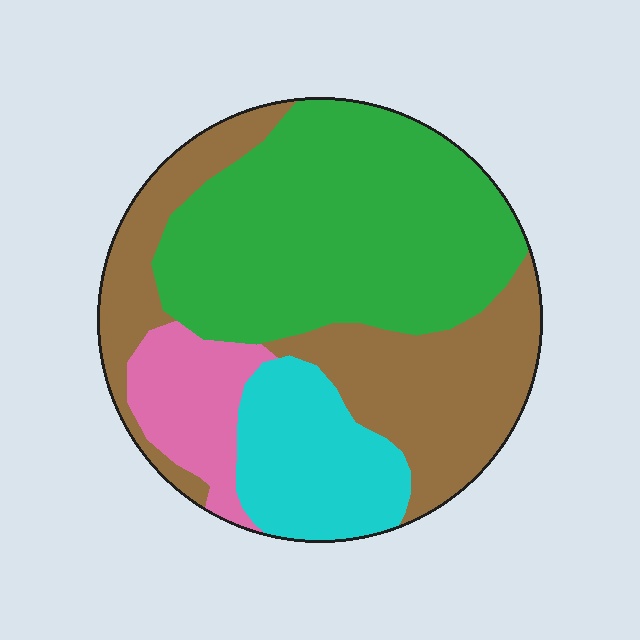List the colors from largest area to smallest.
From largest to smallest: green, brown, cyan, pink.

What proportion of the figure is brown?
Brown takes up about one third (1/3) of the figure.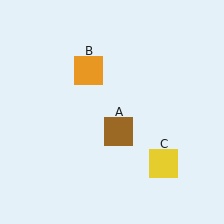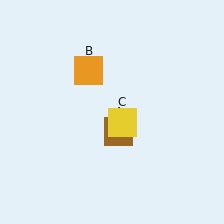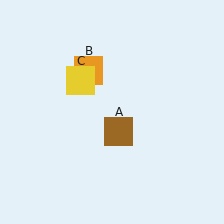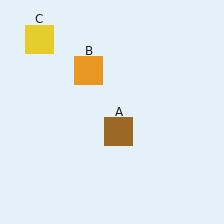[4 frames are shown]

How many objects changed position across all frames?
1 object changed position: yellow square (object C).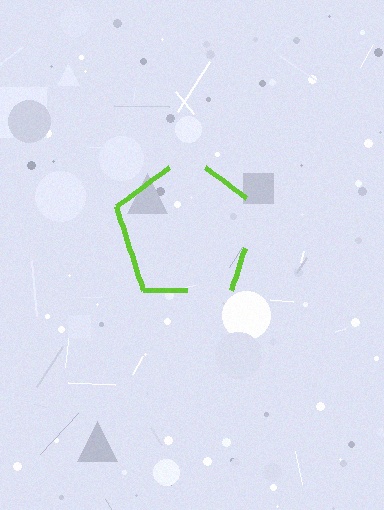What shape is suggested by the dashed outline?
The dashed outline suggests a pentagon.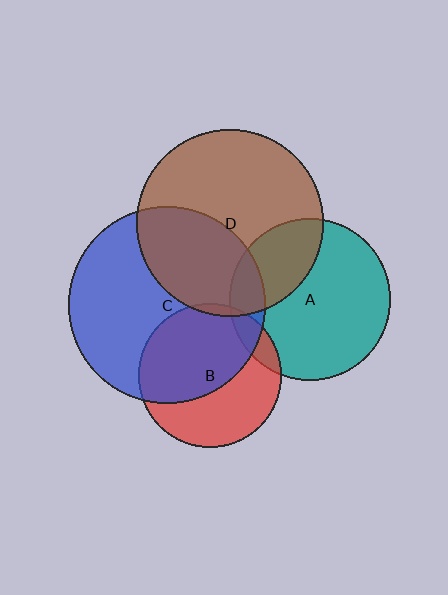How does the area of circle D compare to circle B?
Approximately 1.7 times.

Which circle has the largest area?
Circle C (blue).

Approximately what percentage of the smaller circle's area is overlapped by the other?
Approximately 10%.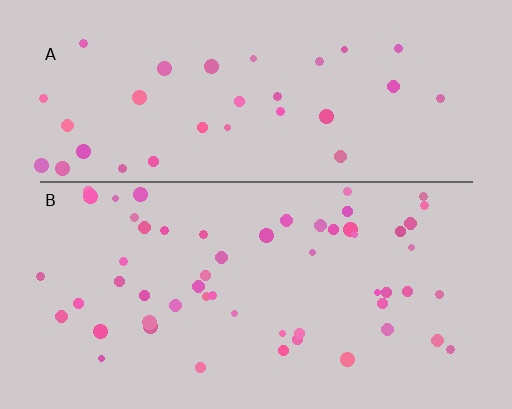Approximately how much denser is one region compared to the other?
Approximately 1.6× — region B over region A.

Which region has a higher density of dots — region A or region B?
B (the bottom).